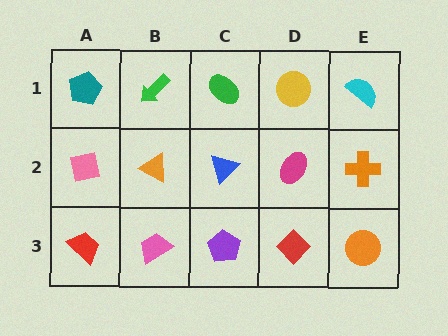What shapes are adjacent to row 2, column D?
A yellow circle (row 1, column D), a red diamond (row 3, column D), a blue triangle (row 2, column C), an orange cross (row 2, column E).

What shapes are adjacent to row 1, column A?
A pink square (row 2, column A), a green arrow (row 1, column B).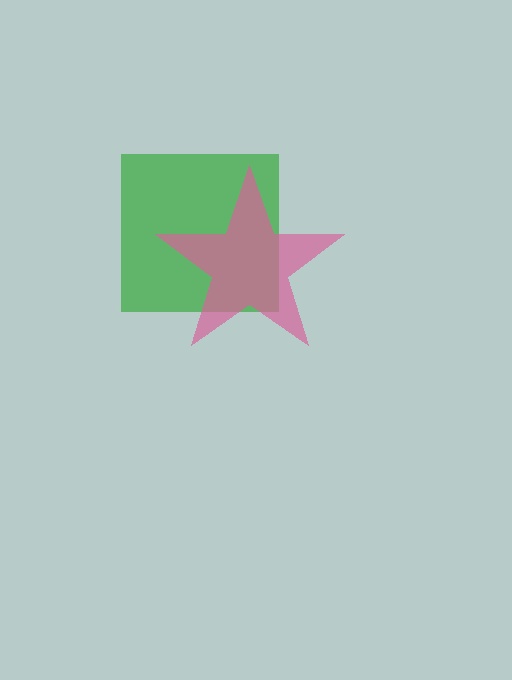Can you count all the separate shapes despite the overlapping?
Yes, there are 2 separate shapes.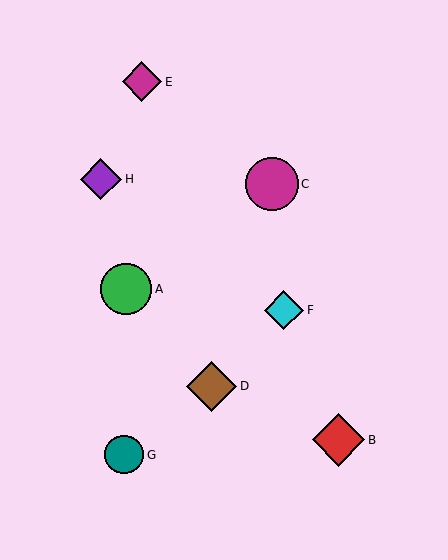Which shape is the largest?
The magenta circle (labeled C) is the largest.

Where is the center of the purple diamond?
The center of the purple diamond is at (101, 179).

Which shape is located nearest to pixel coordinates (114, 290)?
The green circle (labeled A) at (126, 289) is nearest to that location.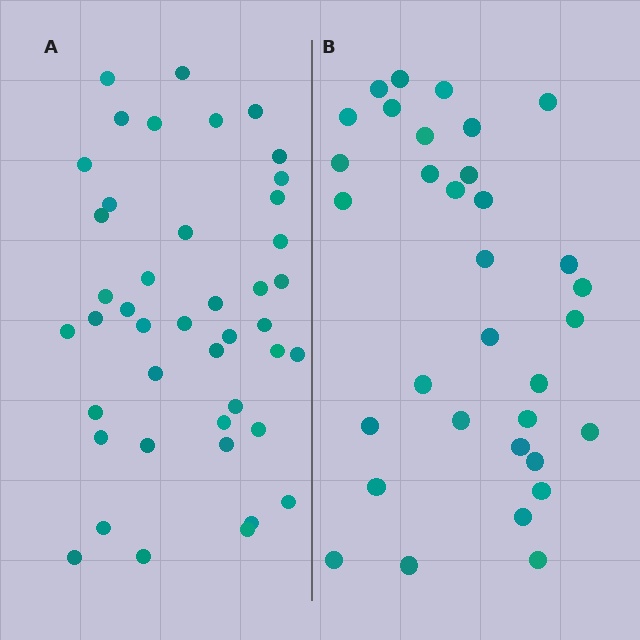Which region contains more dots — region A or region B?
Region A (the left region) has more dots.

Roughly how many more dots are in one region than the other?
Region A has roughly 10 or so more dots than region B.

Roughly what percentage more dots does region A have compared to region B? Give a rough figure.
About 30% more.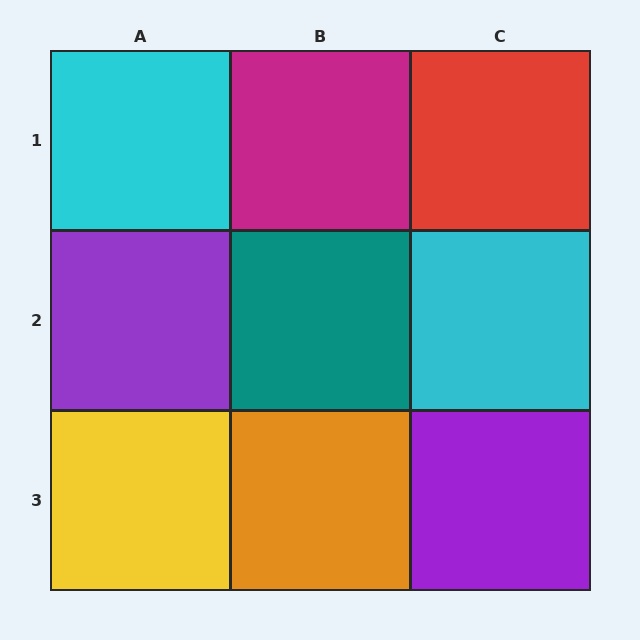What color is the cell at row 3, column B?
Orange.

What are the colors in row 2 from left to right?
Purple, teal, cyan.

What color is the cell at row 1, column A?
Cyan.